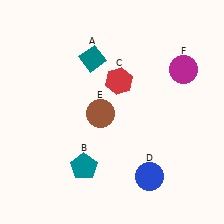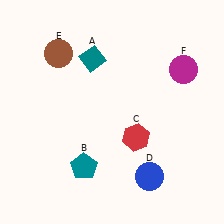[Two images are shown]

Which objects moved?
The objects that moved are: the red hexagon (C), the brown circle (E).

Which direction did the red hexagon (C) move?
The red hexagon (C) moved down.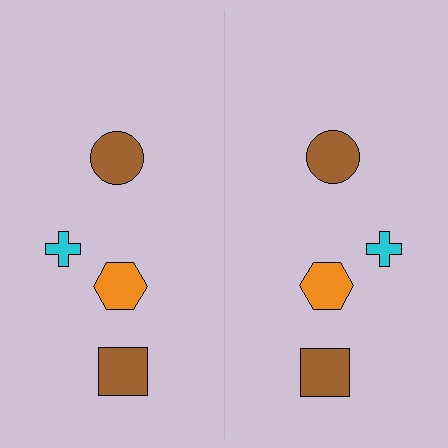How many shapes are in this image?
There are 8 shapes in this image.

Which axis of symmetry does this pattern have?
The pattern has a vertical axis of symmetry running through the center of the image.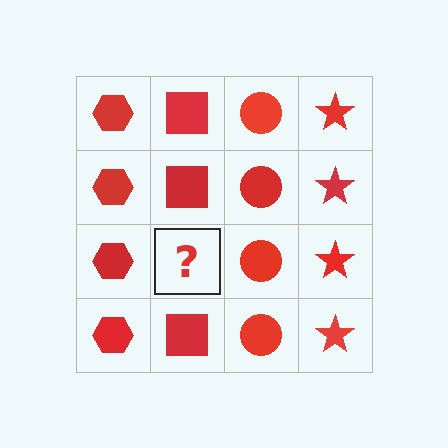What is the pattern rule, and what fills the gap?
The rule is that each column has a consistent shape. The gap should be filled with a red square.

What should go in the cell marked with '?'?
The missing cell should contain a red square.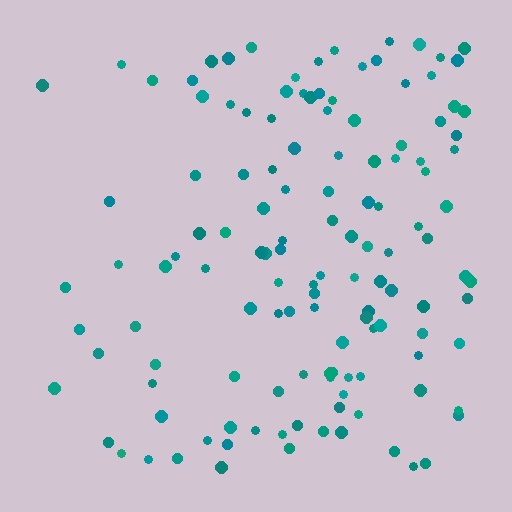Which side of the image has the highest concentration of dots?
The right.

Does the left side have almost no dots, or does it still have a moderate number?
Still a moderate number, just noticeably fewer than the right.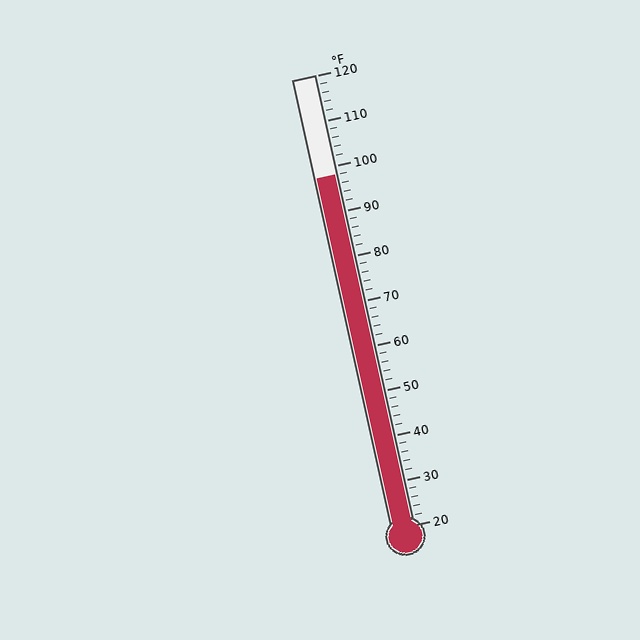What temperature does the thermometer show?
The thermometer shows approximately 98°F.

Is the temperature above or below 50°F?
The temperature is above 50°F.